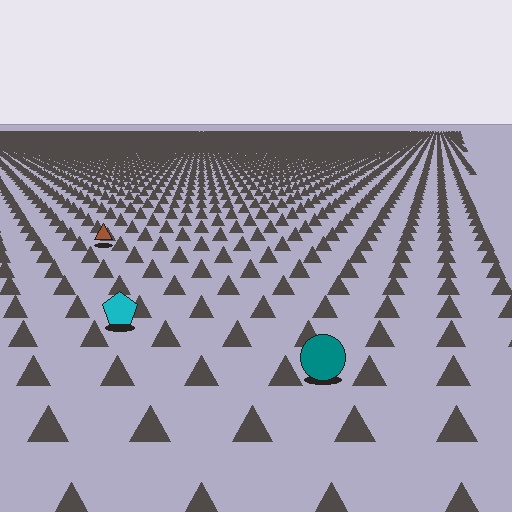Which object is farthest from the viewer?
The brown triangle is farthest from the viewer. It appears smaller and the ground texture around it is denser.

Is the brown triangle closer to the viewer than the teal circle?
No. The teal circle is closer — you can tell from the texture gradient: the ground texture is coarser near it.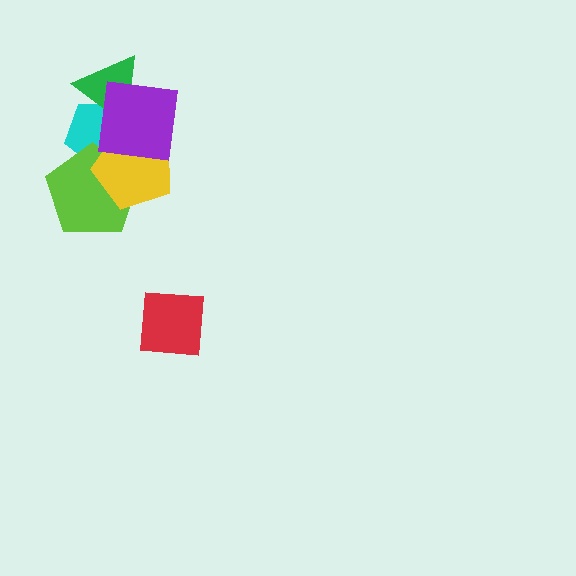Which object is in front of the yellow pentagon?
The purple square is in front of the yellow pentagon.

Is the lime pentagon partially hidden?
Yes, it is partially covered by another shape.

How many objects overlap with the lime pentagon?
2 objects overlap with the lime pentagon.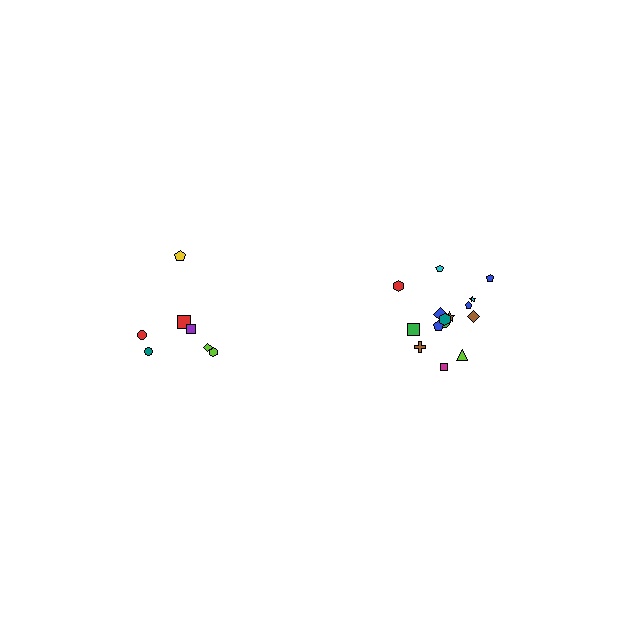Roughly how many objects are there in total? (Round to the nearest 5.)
Roughly 20 objects in total.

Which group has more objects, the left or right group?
The right group.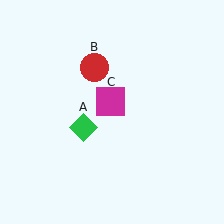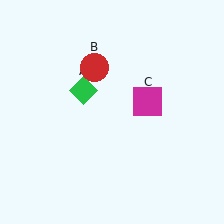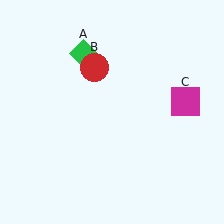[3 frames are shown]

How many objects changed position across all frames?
2 objects changed position: green diamond (object A), magenta square (object C).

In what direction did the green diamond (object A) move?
The green diamond (object A) moved up.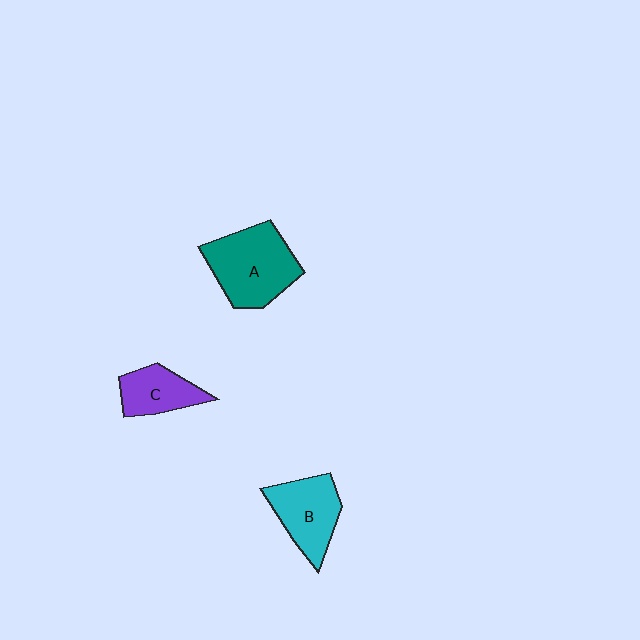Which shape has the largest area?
Shape A (teal).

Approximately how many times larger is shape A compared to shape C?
Approximately 1.7 times.